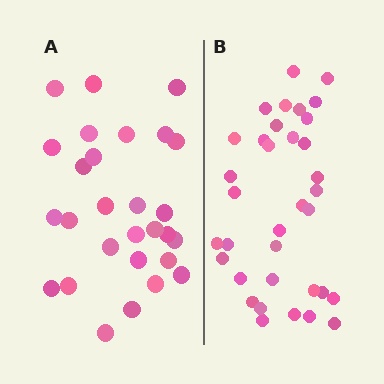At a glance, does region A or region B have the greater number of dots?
Region B (the right region) has more dots.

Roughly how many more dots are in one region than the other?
Region B has roughly 8 or so more dots than region A.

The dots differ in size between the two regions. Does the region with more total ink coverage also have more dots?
No. Region A has more total ink coverage because its dots are larger, but region B actually contains more individual dots. Total area can be misleading — the number of items is what matters here.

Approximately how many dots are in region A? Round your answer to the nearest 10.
About 30 dots. (The exact count is 28, which rounds to 30.)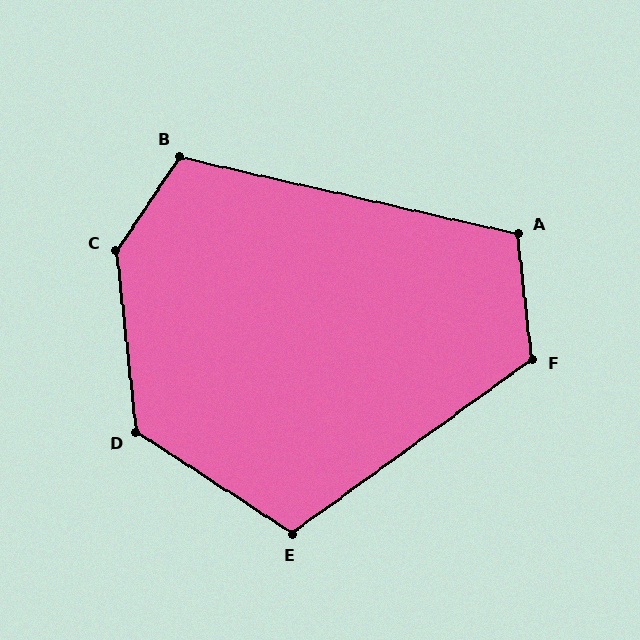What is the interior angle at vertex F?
Approximately 120 degrees (obtuse).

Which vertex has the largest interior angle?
C, at approximately 140 degrees.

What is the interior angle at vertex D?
Approximately 129 degrees (obtuse).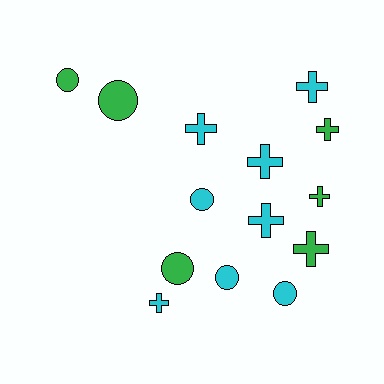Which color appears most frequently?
Cyan, with 8 objects.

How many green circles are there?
There are 3 green circles.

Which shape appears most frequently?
Cross, with 8 objects.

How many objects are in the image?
There are 14 objects.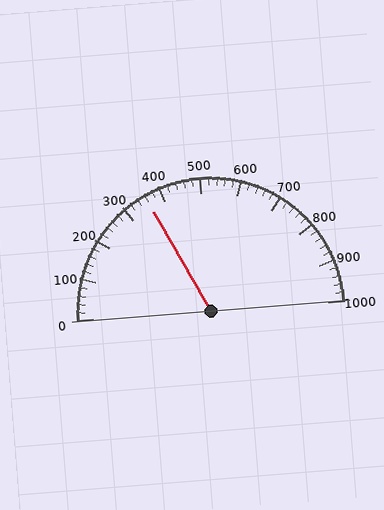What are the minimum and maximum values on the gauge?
The gauge ranges from 0 to 1000.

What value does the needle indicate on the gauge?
The needle indicates approximately 360.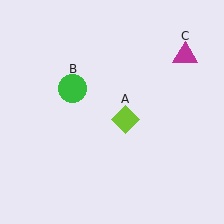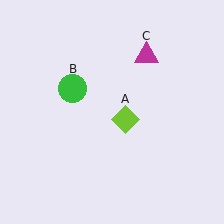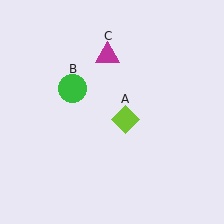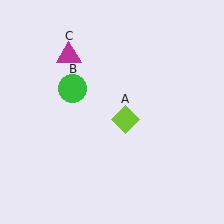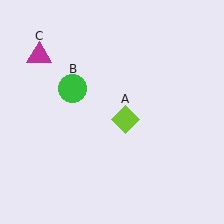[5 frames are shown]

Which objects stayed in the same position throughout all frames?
Lime diamond (object A) and green circle (object B) remained stationary.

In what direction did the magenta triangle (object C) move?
The magenta triangle (object C) moved left.